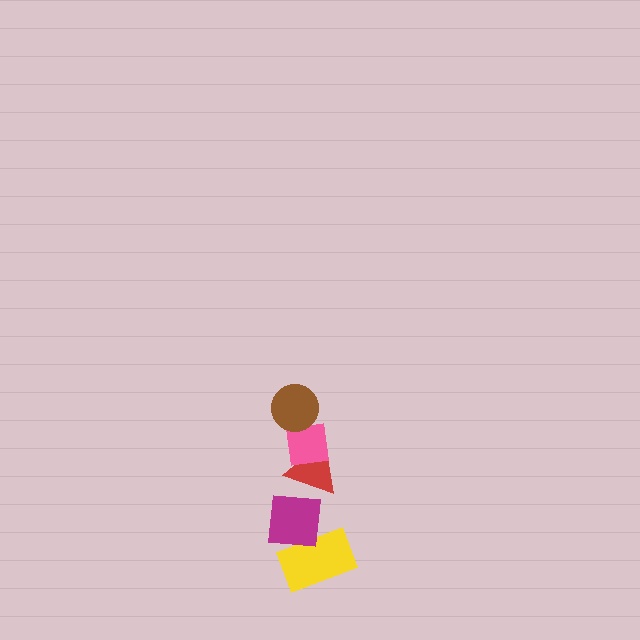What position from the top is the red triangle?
The red triangle is 3rd from the top.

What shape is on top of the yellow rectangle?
The magenta square is on top of the yellow rectangle.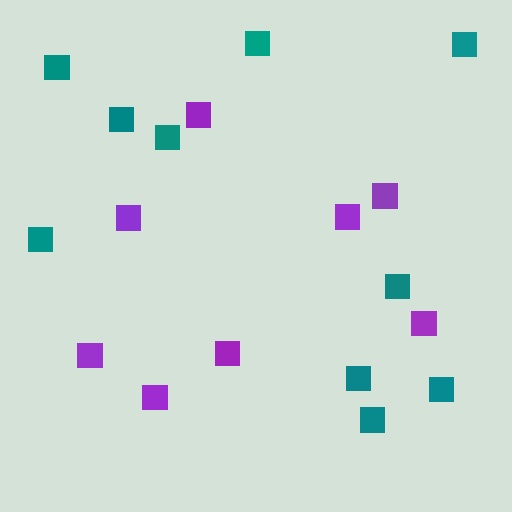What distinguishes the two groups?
There are 2 groups: one group of purple squares (8) and one group of teal squares (10).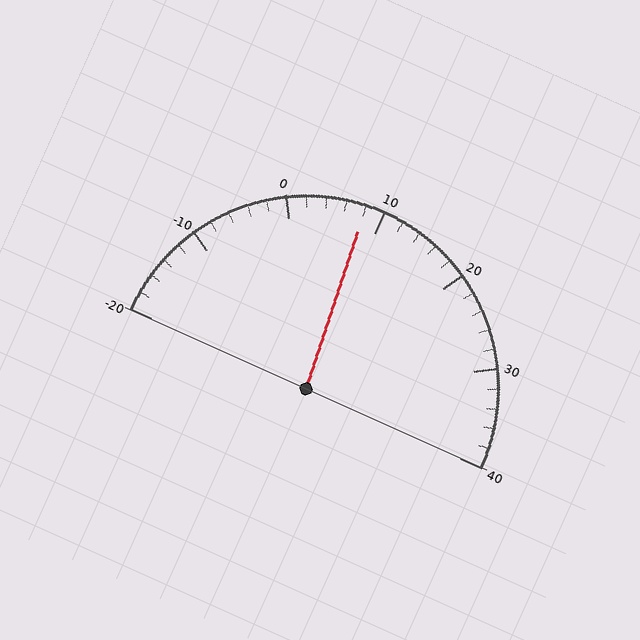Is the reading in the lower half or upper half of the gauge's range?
The reading is in the lower half of the range (-20 to 40).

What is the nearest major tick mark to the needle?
The nearest major tick mark is 10.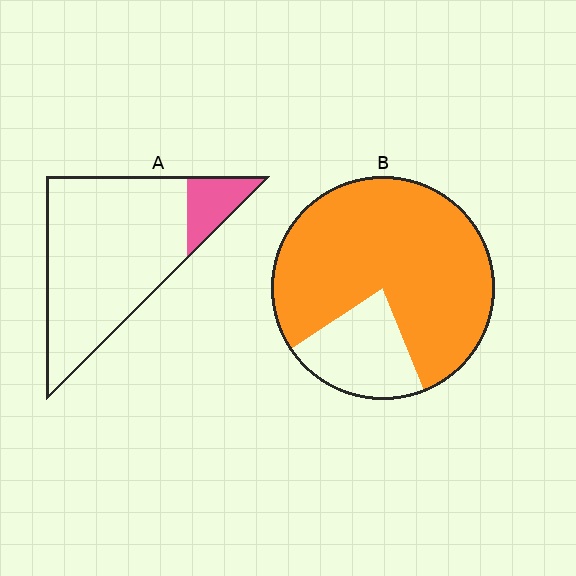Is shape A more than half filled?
No.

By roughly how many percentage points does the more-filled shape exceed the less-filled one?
By roughly 65 percentage points (B over A).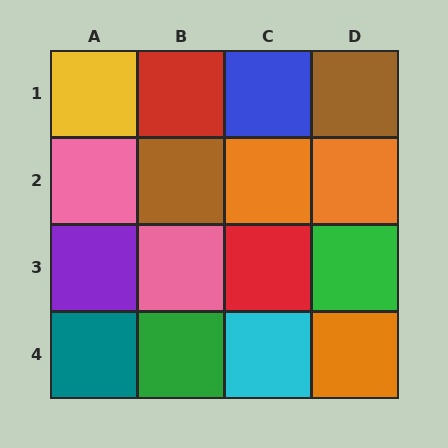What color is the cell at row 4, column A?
Teal.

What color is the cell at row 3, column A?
Purple.